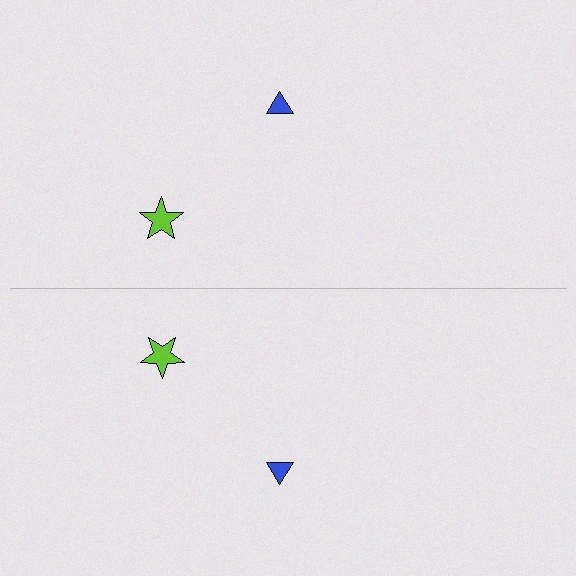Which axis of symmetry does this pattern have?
The pattern has a horizontal axis of symmetry running through the center of the image.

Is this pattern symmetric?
Yes, this pattern has bilateral (reflection) symmetry.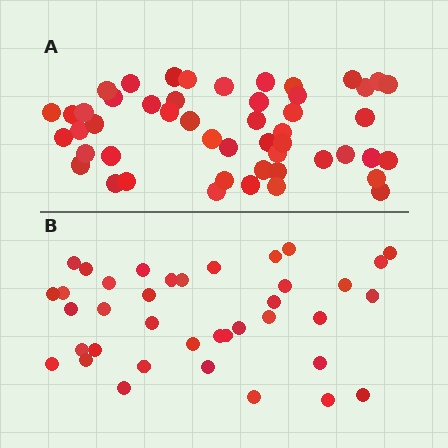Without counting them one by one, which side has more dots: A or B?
Region A (the top region) has more dots.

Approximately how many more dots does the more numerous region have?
Region A has roughly 12 or so more dots than region B.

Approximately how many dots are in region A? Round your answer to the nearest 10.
About 50 dots.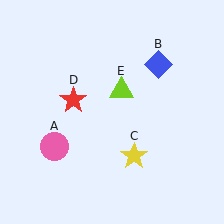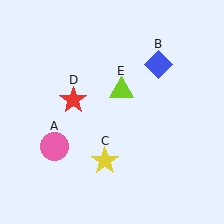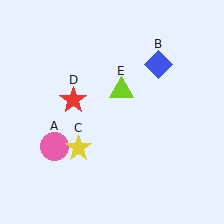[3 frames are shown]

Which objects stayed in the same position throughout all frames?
Pink circle (object A) and blue diamond (object B) and red star (object D) and lime triangle (object E) remained stationary.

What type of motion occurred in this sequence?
The yellow star (object C) rotated clockwise around the center of the scene.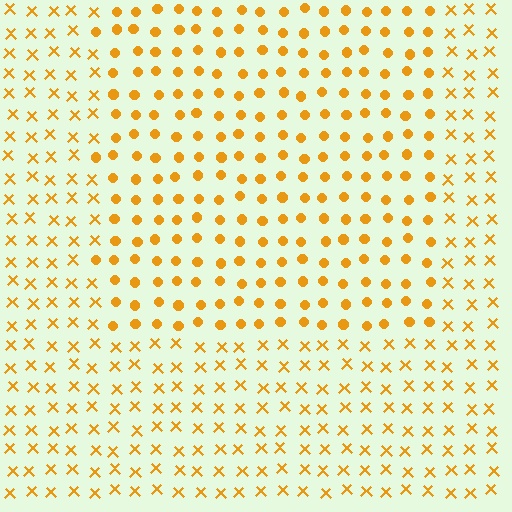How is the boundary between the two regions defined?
The boundary is defined by a change in element shape: circles inside vs. X marks outside. All elements share the same color and spacing.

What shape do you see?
I see a rectangle.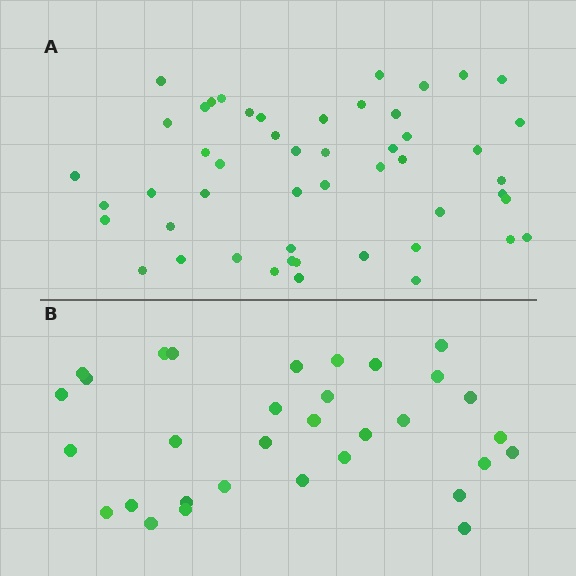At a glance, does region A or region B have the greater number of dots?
Region A (the top region) has more dots.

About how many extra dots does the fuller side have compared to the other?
Region A has approximately 20 more dots than region B.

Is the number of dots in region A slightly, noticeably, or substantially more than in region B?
Region A has substantially more. The ratio is roughly 1.6 to 1.